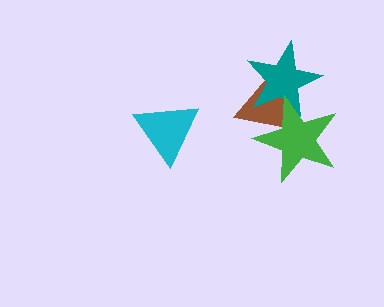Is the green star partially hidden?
No, no other shape covers it.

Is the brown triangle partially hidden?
Yes, it is partially covered by another shape.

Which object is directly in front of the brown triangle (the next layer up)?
The teal star is directly in front of the brown triangle.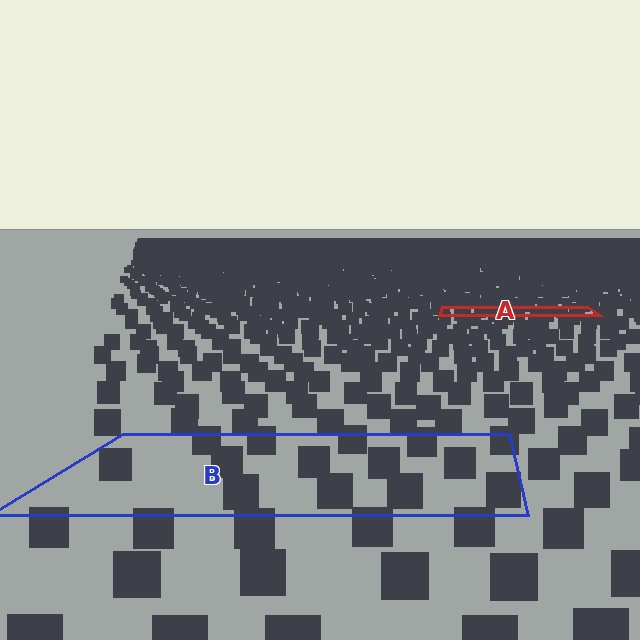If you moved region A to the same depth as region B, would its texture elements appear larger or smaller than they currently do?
They would appear larger. At a closer depth, the same texture elements are projected at a bigger on-screen size.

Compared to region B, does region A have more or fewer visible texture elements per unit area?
Region A has more texture elements per unit area — they are packed more densely because it is farther away.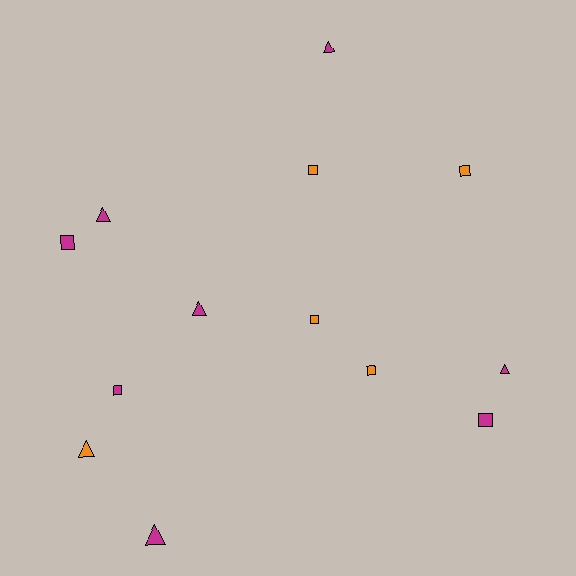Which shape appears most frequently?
Square, with 7 objects.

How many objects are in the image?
There are 13 objects.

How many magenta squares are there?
There are 3 magenta squares.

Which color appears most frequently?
Magenta, with 8 objects.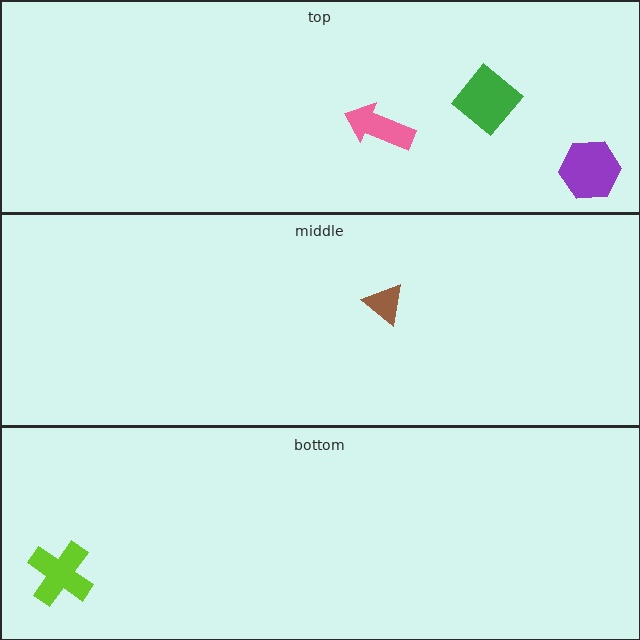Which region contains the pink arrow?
The top region.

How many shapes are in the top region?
3.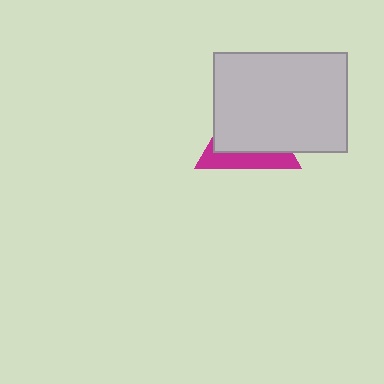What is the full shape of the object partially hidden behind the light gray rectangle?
The partially hidden object is a magenta triangle.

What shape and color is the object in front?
The object in front is a light gray rectangle.